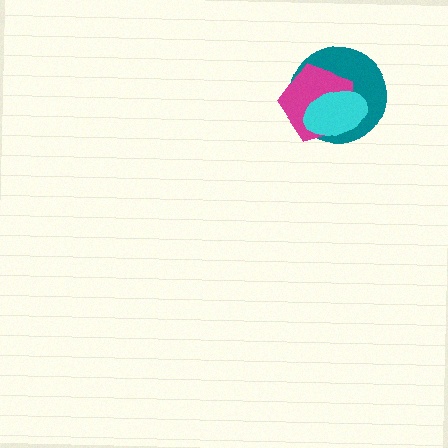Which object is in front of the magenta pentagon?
The cyan ellipse is in front of the magenta pentagon.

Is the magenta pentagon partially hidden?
Yes, it is partially covered by another shape.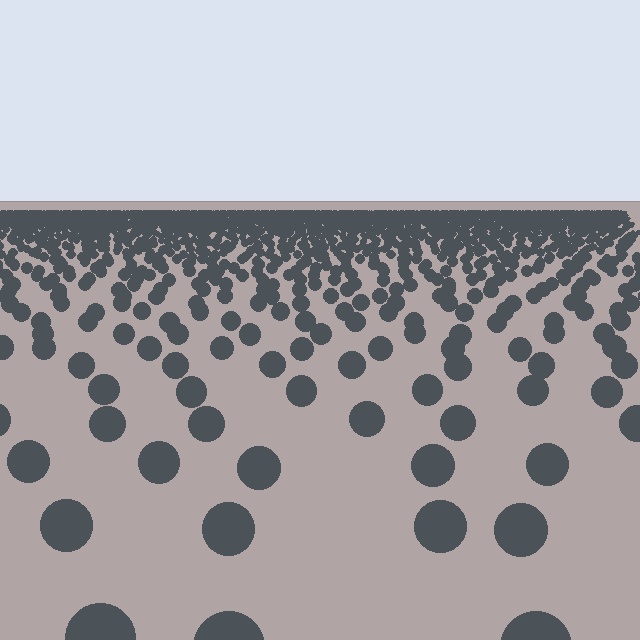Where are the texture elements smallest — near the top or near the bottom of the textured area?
Near the top.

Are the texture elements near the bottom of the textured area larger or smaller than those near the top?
Larger. Near the bottom, elements are closer to the viewer and appear at a bigger on-screen size.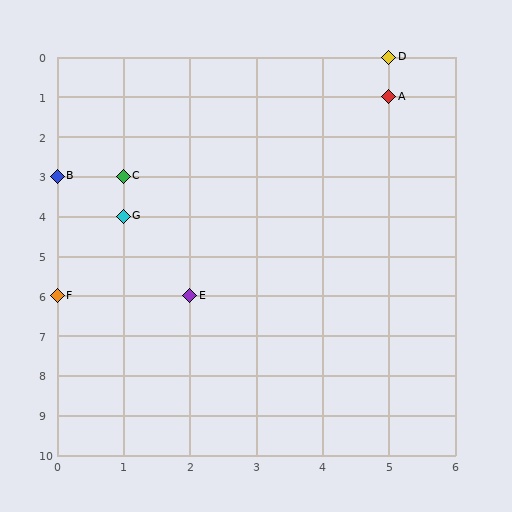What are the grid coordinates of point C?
Point C is at grid coordinates (1, 3).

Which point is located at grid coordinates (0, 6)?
Point F is at (0, 6).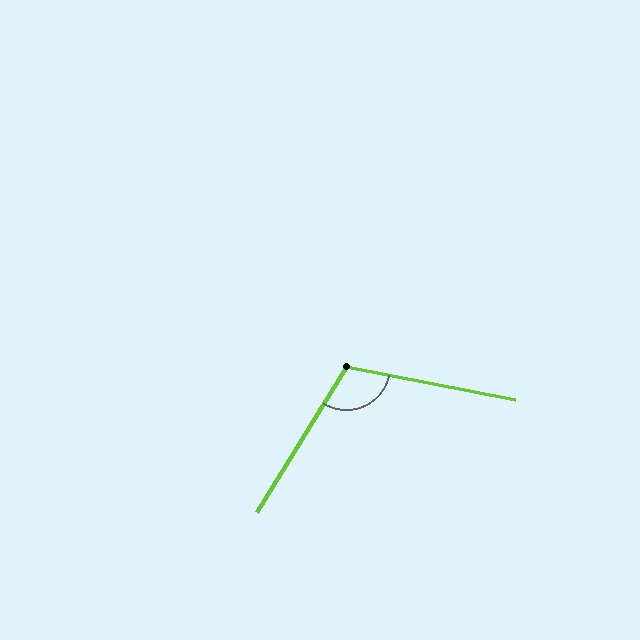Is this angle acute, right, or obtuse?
It is obtuse.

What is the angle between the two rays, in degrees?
Approximately 111 degrees.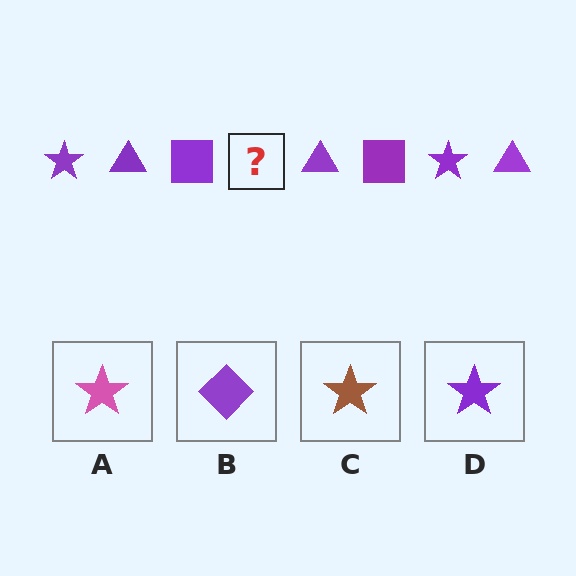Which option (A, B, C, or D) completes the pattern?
D.